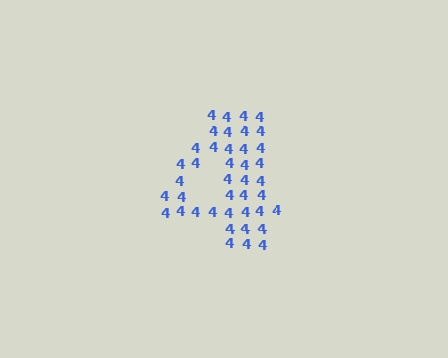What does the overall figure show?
The overall figure shows the digit 4.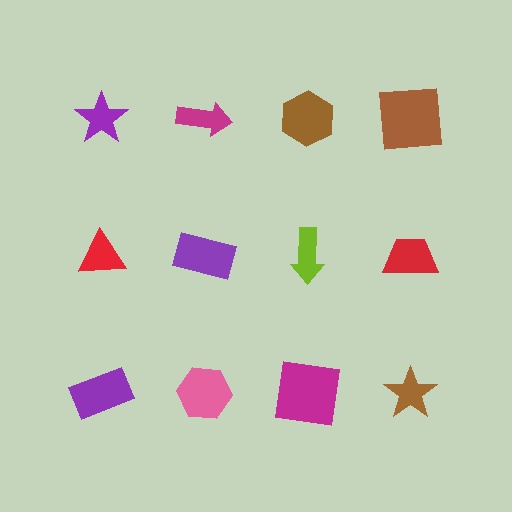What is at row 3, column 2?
A pink hexagon.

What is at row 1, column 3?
A brown hexagon.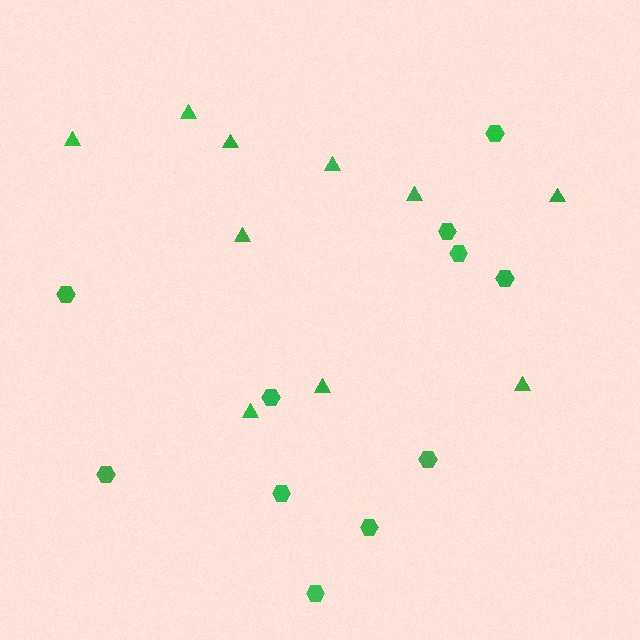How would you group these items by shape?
There are 2 groups: one group of hexagons (11) and one group of triangles (10).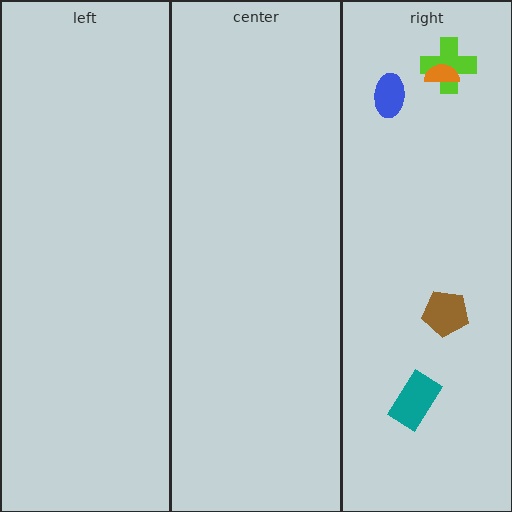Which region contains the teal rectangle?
The right region.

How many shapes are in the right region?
5.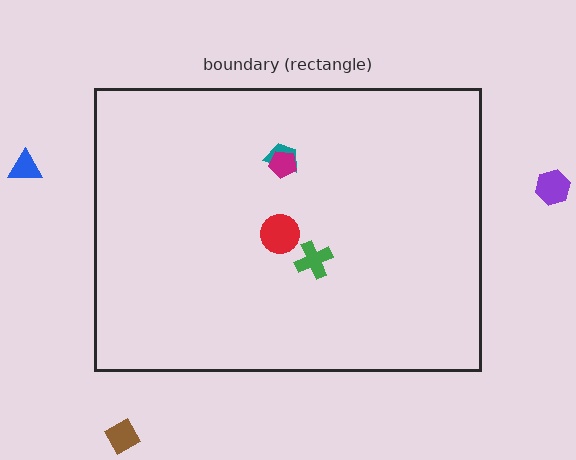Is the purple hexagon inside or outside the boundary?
Outside.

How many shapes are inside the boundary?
4 inside, 3 outside.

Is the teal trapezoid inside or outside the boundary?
Inside.